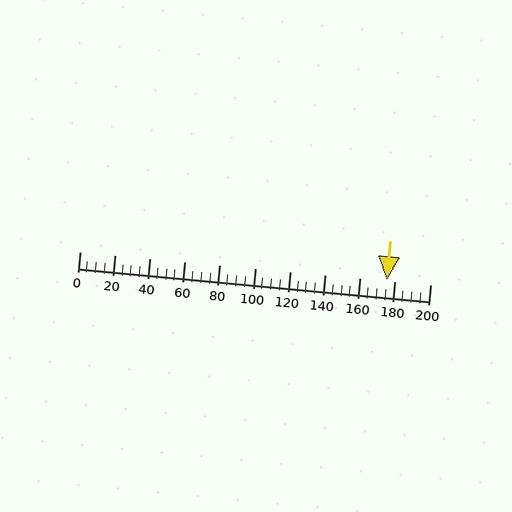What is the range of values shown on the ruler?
The ruler shows values from 0 to 200.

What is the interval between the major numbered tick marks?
The major tick marks are spaced 20 units apart.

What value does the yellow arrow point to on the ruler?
The yellow arrow points to approximately 175.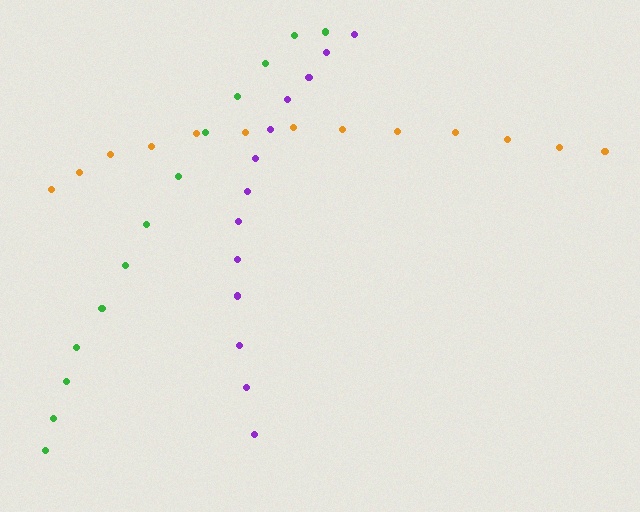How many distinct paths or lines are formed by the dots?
There are 3 distinct paths.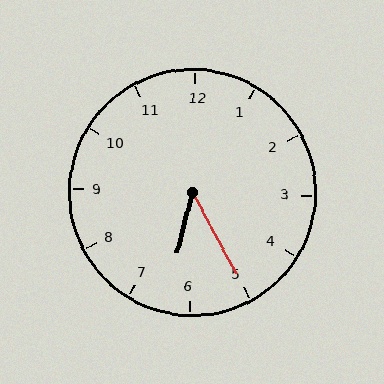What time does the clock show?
6:25.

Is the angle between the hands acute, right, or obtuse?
It is acute.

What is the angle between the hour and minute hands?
Approximately 42 degrees.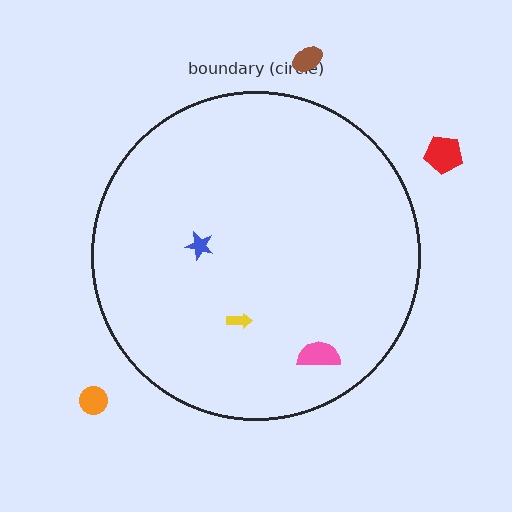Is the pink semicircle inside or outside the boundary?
Inside.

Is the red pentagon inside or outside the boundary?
Outside.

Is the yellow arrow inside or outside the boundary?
Inside.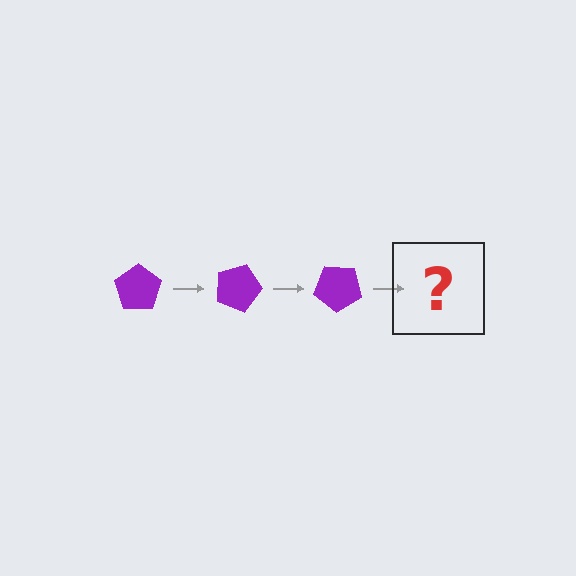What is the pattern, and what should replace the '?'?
The pattern is that the pentagon rotates 20 degrees each step. The '?' should be a purple pentagon rotated 60 degrees.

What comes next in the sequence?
The next element should be a purple pentagon rotated 60 degrees.